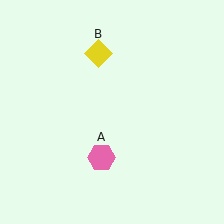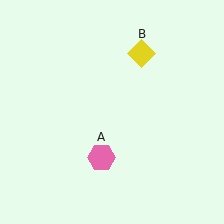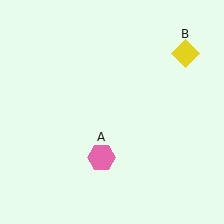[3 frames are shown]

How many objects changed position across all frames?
1 object changed position: yellow diamond (object B).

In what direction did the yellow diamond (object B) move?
The yellow diamond (object B) moved right.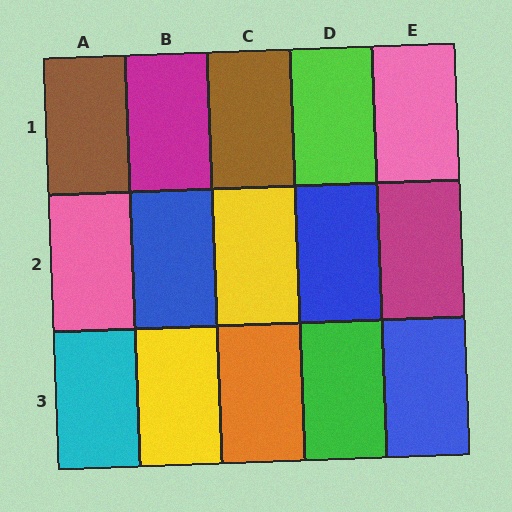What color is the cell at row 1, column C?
Brown.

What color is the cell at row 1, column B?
Magenta.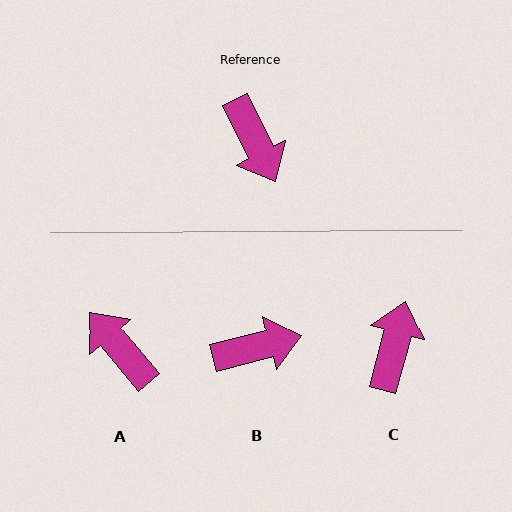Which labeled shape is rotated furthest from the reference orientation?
A, about 166 degrees away.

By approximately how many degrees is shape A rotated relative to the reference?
Approximately 166 degrees clockwise.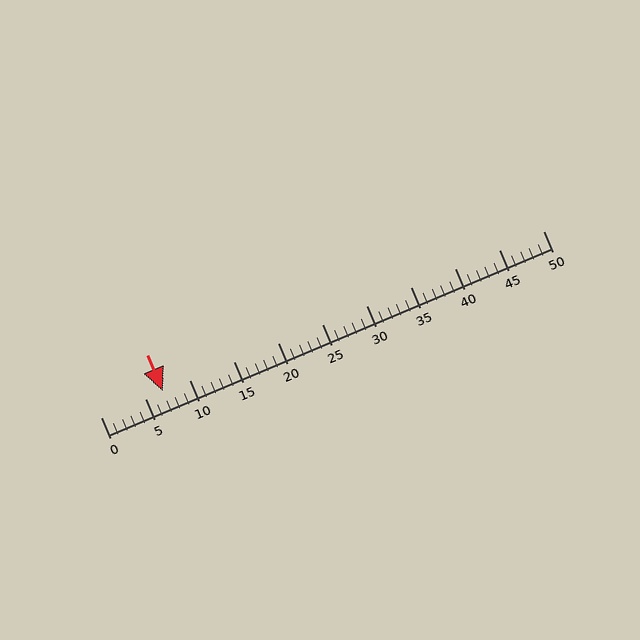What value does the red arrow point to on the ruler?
The red arrow points to approximately 7.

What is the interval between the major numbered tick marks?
The major tick marks are spaced 5 units apart.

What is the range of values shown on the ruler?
The ruler shows values from 0 to 50.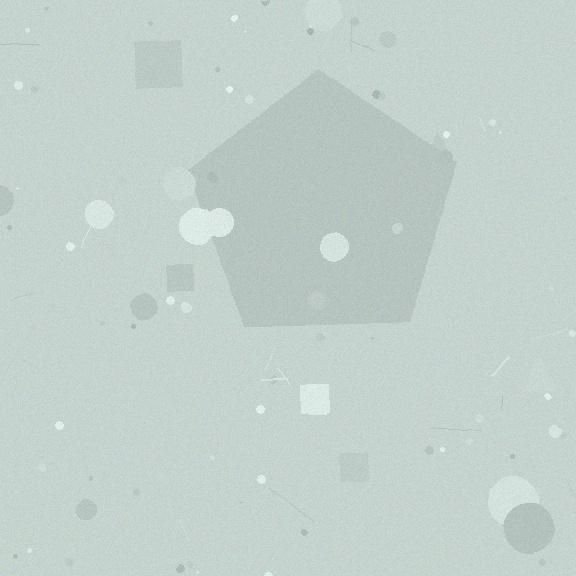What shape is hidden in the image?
A pentagon is hidden in the image.